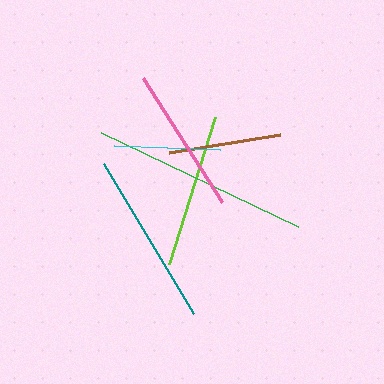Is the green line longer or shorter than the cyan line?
The green line is longer than the cyan line.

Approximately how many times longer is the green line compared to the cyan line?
The green line is approximately 2.1 times the length of the cyan line.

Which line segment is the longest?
The green line is the longest at approximately 219 pixels.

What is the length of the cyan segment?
The cyan segment is approximately 107 pixels long.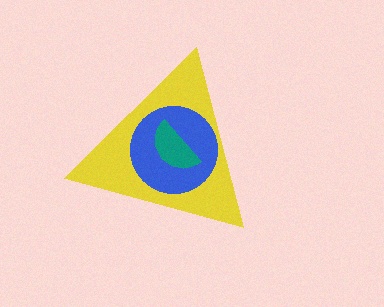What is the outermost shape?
The yellow triangle.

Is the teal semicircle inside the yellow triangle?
Yes.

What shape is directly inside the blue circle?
The teal semicircle.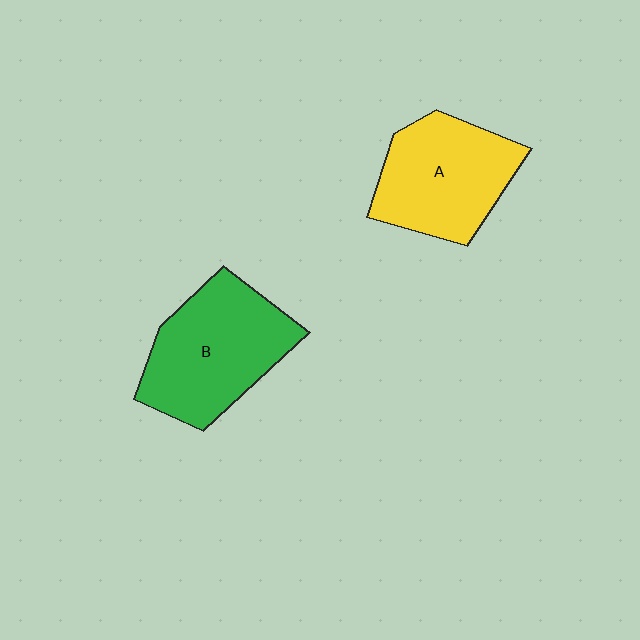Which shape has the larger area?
Shape B (green).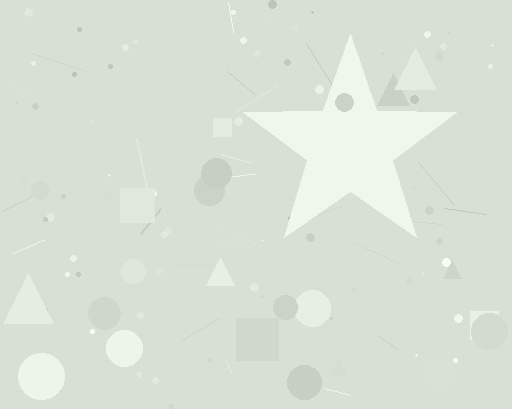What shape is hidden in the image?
A star is hidden in the image.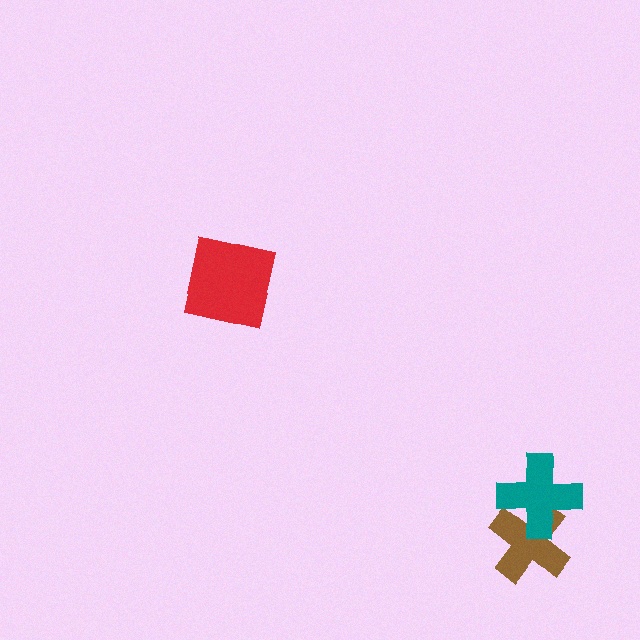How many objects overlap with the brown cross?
1 object overlaps with the brown cross.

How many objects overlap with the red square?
0 objects overlap with the red square.